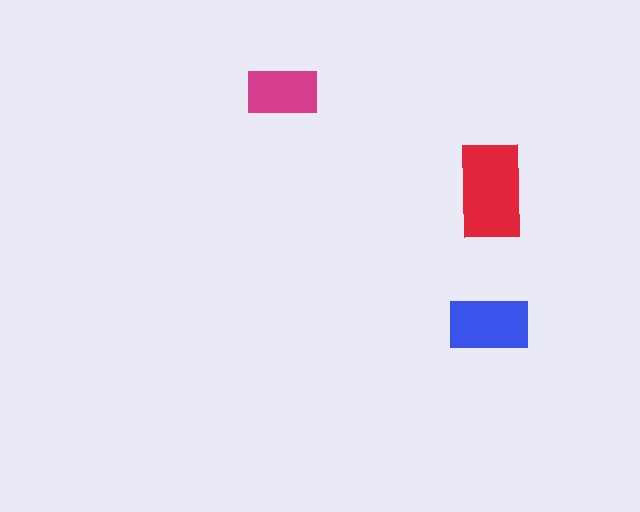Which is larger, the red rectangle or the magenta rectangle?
The red one.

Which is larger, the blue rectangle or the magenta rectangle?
The blue one.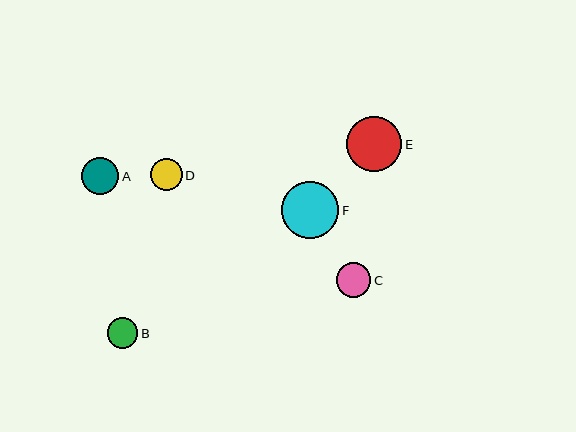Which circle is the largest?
Circle F is the largest with a size of approximately 57 pixels.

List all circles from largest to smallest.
From largest to smallest: F, E, A, C, D, B.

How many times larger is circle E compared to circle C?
Circle E is approximately 1.6 times the size of circle C.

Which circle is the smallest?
Circle B is the smallest with a size of approximately 31 pixels.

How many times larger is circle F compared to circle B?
Circle F is approximately 1.9 times the size of circle B.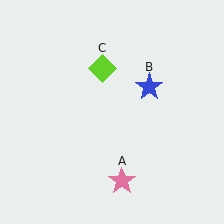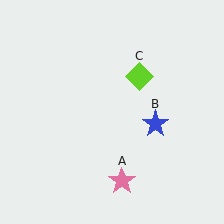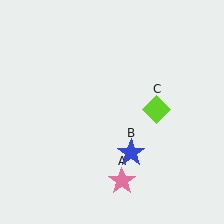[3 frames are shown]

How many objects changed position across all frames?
2 objects changed position: blue star (object B), lime diamond (object C).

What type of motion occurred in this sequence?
The blue star (object B), lime diamond (object C) rotated clockwise around the center of the scene.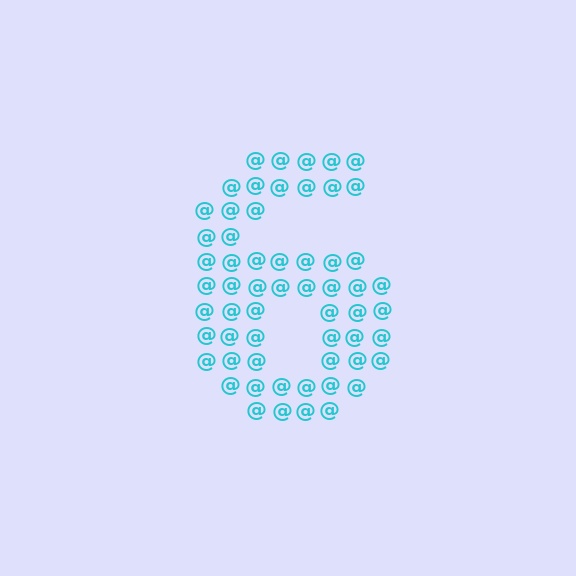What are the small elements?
The small elements are at signs.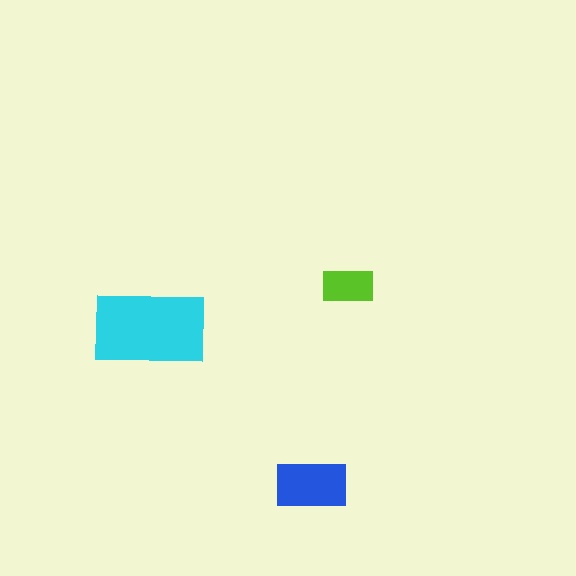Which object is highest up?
The lime rectangle is topmost.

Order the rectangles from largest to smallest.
the cyan one, the blue one, the lime one.